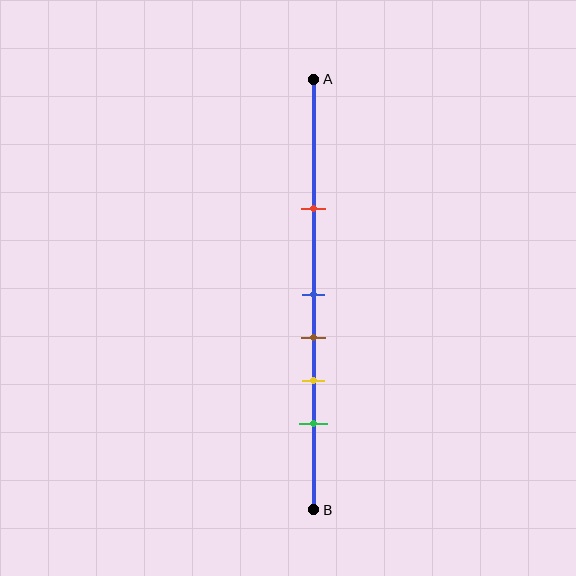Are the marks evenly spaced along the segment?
No, the marks are not evenly spaced.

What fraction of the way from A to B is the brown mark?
The brown mark is approximately 60% (0.6) of the way from A to B.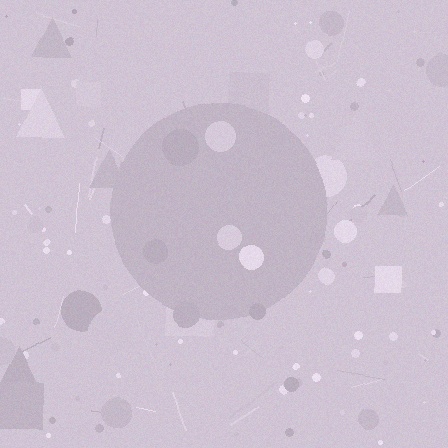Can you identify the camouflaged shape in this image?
The camouflaged shape is a circle.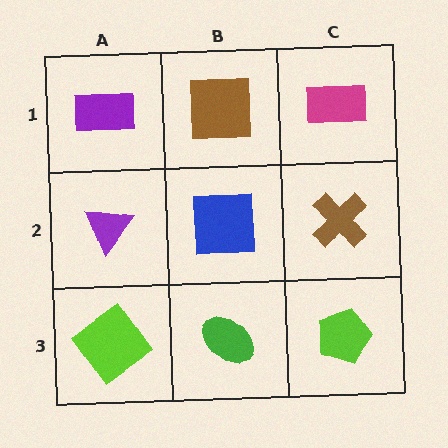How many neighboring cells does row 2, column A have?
3.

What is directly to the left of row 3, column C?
A green ellipse.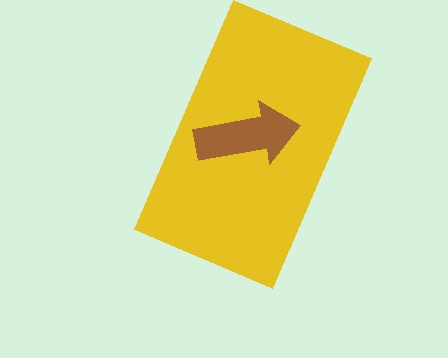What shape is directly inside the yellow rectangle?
The brown arrow.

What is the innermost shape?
The brown arrow.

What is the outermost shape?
The yellow rectangle.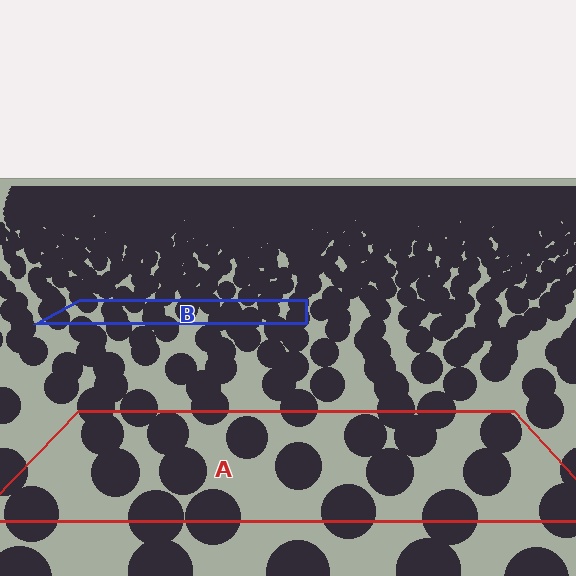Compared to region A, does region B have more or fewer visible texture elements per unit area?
Region B has more texture elements per unit area — they are packed more densely because it is farther away.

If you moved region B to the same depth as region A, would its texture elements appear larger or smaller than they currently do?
They would appear larger. At a closer depth, the same texture elements are projected at a bigger on-screen size.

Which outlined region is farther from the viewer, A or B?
Region B is farther from the viewer — the texture elements inside it appear smaller and more densely packed.